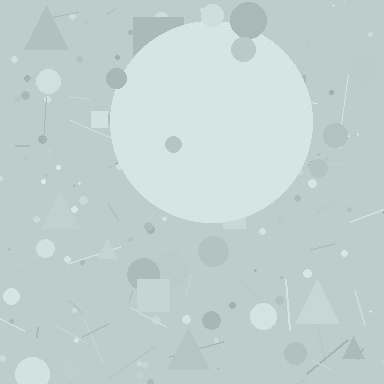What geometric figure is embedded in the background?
A circle is embedded in the background.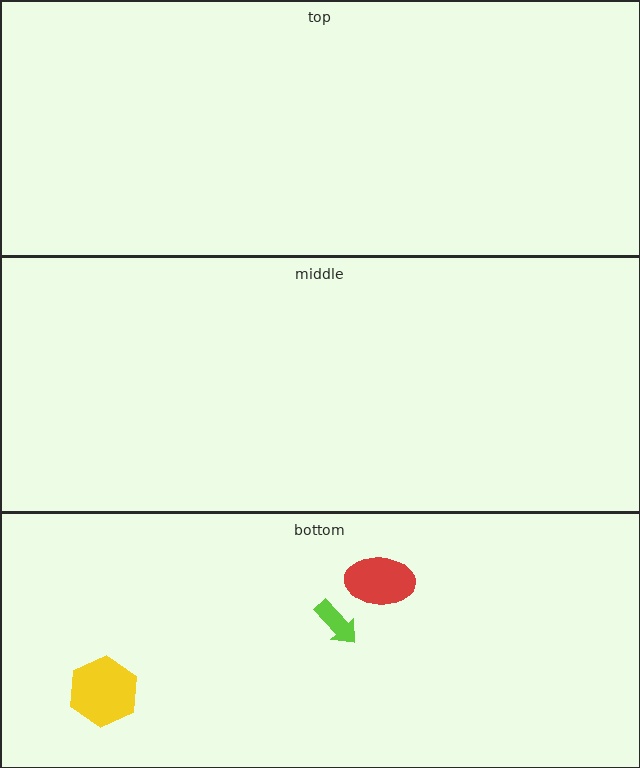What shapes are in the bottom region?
The yellow hexagon, the red ellipse, the lime arrow.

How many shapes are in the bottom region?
3.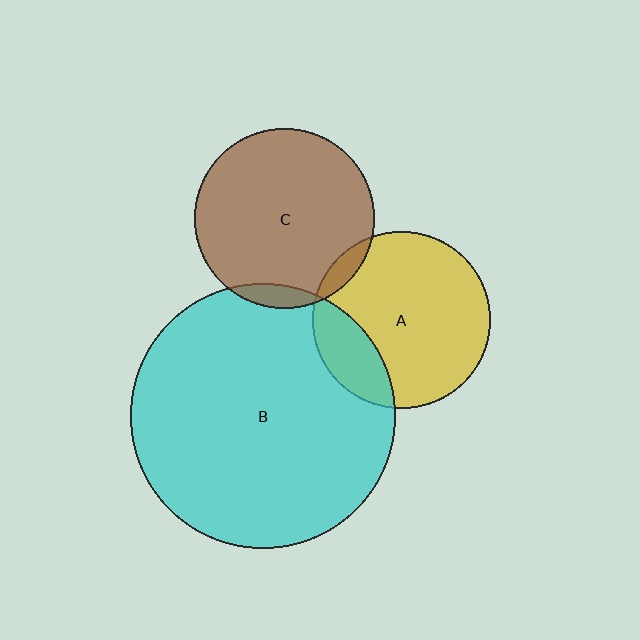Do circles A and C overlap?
Yes.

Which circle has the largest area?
Circle B (cyan).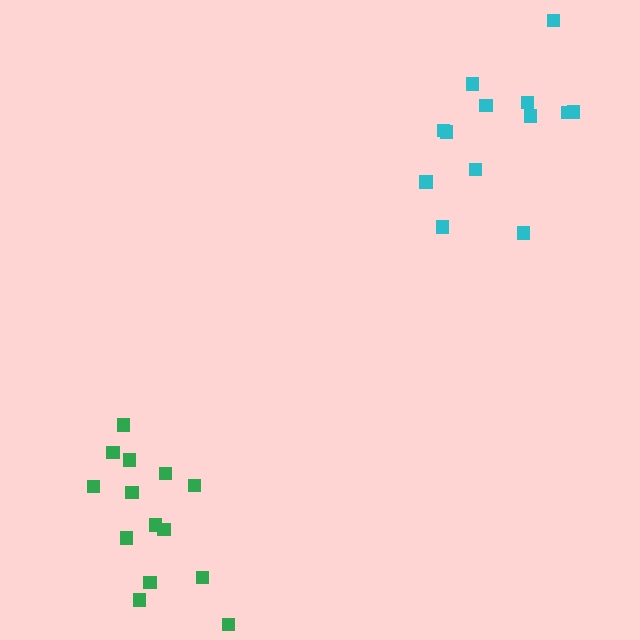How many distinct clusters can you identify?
There are 2 distinct clusters.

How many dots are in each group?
Group 1: 13 dots, Group 2: 14 dots (27 total).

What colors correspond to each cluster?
The clusters are colored: cyan, green.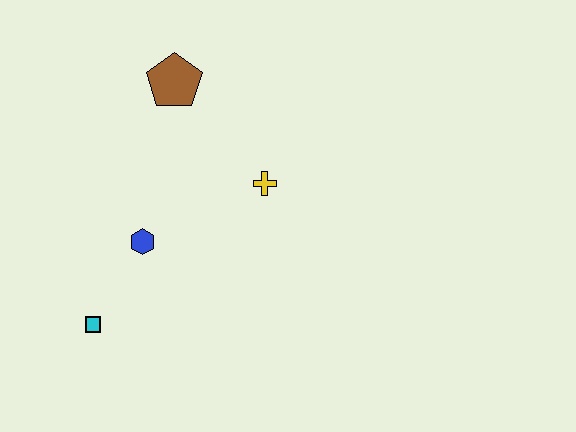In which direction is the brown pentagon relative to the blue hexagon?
The brown pentagon is above the blue hexagon.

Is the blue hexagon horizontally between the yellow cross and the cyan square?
Yes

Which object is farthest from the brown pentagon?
The cyan square is farthest from the brown pentagon.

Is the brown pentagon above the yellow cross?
Yes